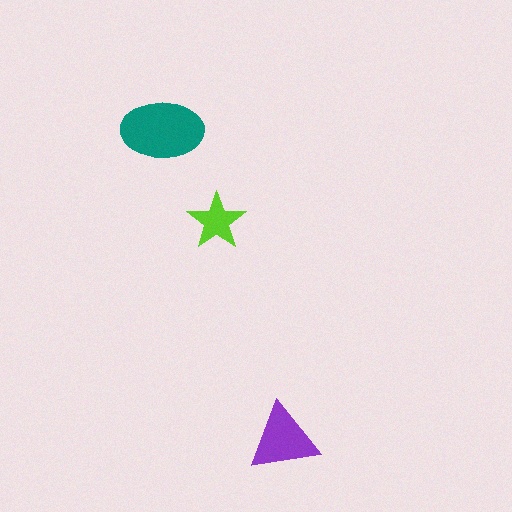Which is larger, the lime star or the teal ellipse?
The teal ellipse.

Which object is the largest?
The teal ellipse.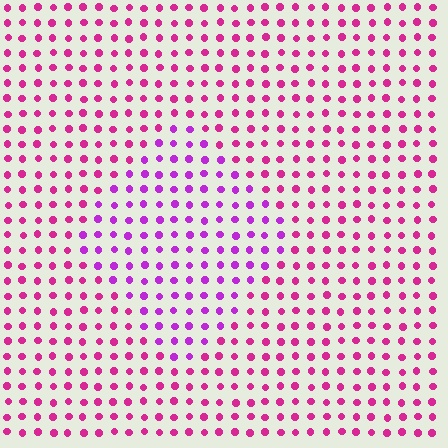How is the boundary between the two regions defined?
The boundary is defined purely by a slight shift in hue (about 32 degrees). Spacing, size, and orientation are identical on both sides.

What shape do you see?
I see a diamond.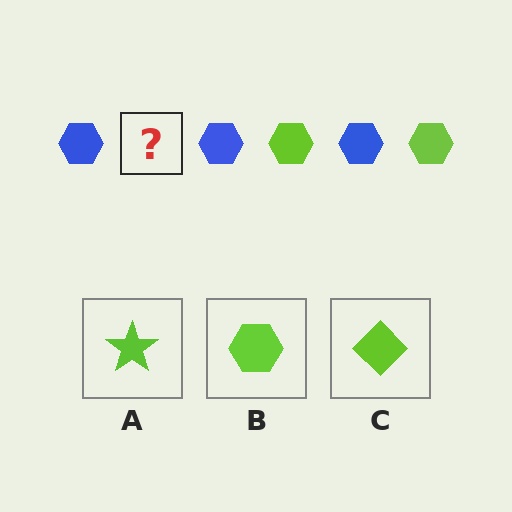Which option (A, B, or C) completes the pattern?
B.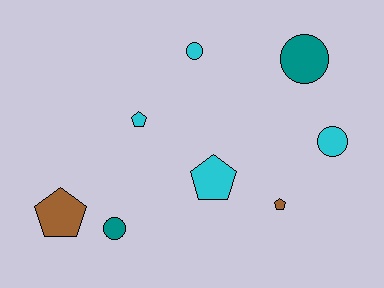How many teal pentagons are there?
There are no teal pentagons.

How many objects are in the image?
There are 8 objects.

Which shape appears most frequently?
Pentagon, with 4 objects.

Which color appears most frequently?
Cyan, with 4 objects.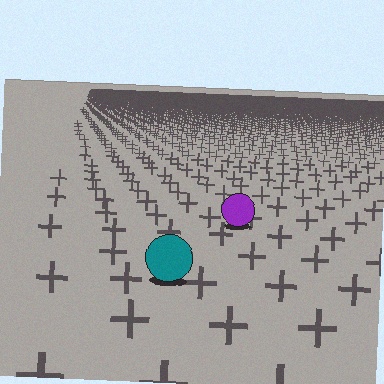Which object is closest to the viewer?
The teal circle is closest. The texture marks near it are larger and more spread out.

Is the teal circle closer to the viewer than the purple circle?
Yes. The teal circle is closer — you can tell from the texture gradient: the ground texture is coarser near it.